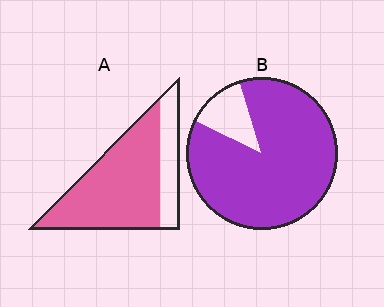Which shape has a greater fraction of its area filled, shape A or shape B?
Shape B.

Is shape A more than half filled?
Yes.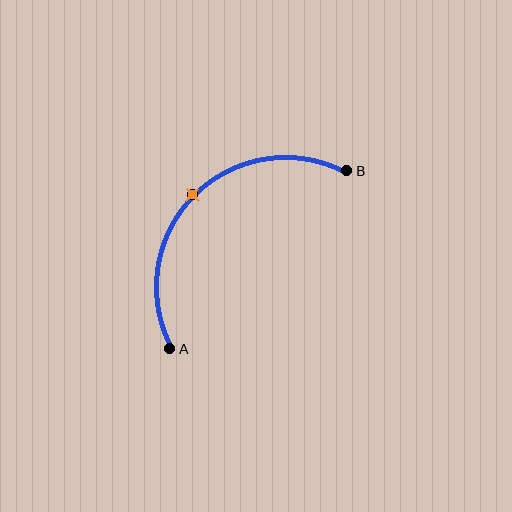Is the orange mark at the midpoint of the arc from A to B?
Yes. The orange mark lies on the arc at equal arc-length from both A and B — it is the arc midpoint.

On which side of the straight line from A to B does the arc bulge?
The arc bulges above and to the left of the straight line connecting A and B.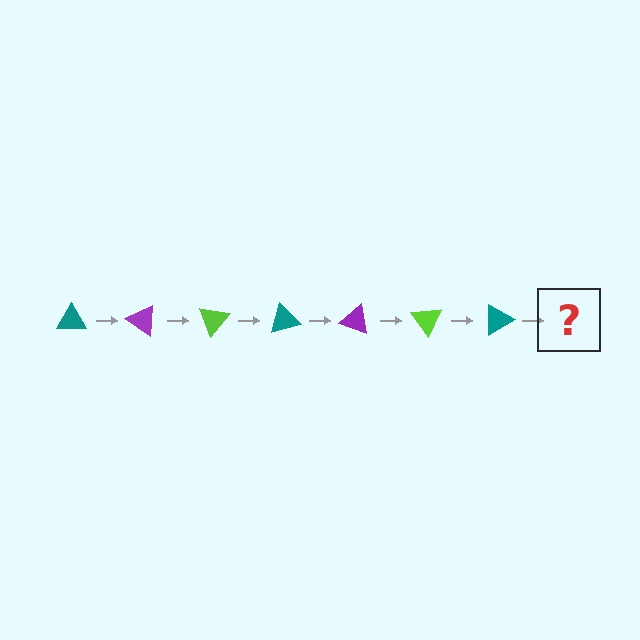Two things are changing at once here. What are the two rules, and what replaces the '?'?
The two rules are that it rotates 35 degrees each step and the color cycles through teal, purple, and lime. The '?' should be a purple triangle, rotated 245 degrees from the start.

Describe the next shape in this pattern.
It should be a purple triangle, rotated 245 degrees from the start.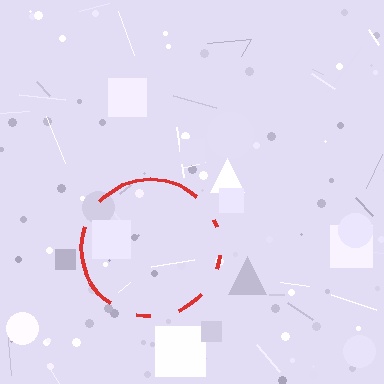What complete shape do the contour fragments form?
The contour fragments form a circle.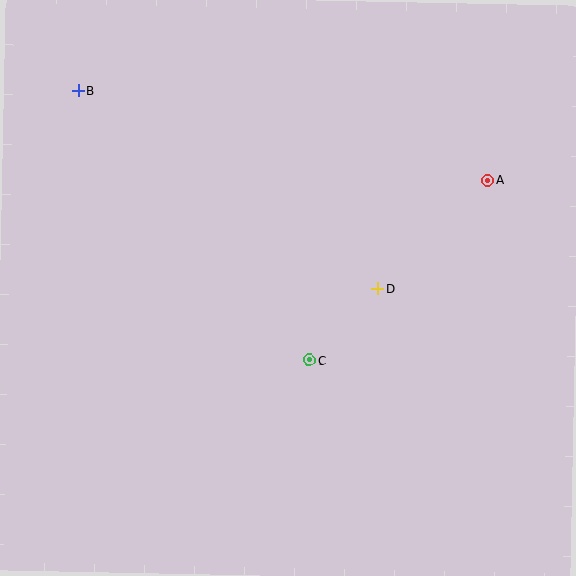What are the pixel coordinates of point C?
Point C is at (309, 360).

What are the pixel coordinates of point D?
Point D is at (378, 288).